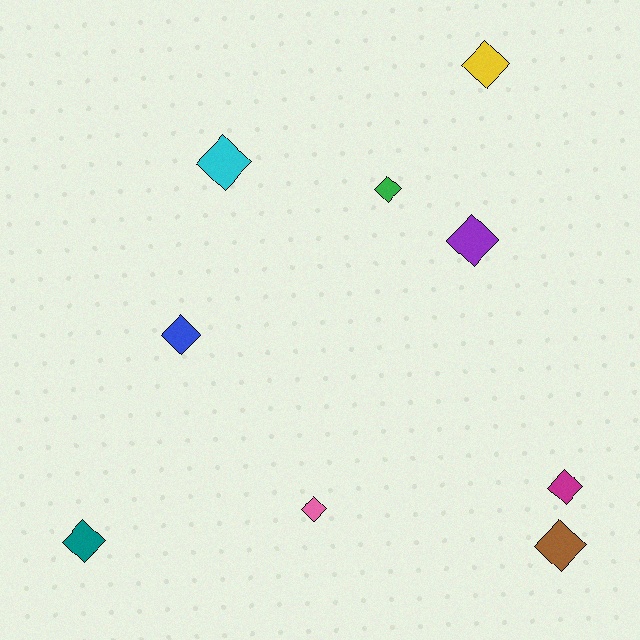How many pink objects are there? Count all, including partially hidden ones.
There is 1 pink object.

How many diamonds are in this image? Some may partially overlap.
There are 9 diamonds.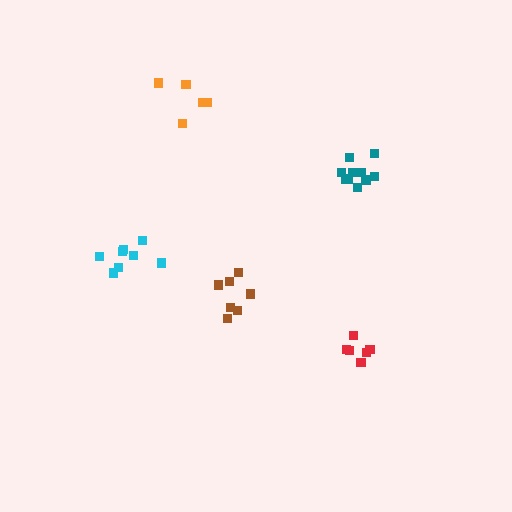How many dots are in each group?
Group 1: 8 dots, Group 2: 6 dots, Group 3: 7 dots, Group 4: 10 dots, Group 5: 5 dots (36 total).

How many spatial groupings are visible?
There are 5 spatial groupings.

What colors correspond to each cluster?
The clusters are colored: cyan, red, brown, teal, orange.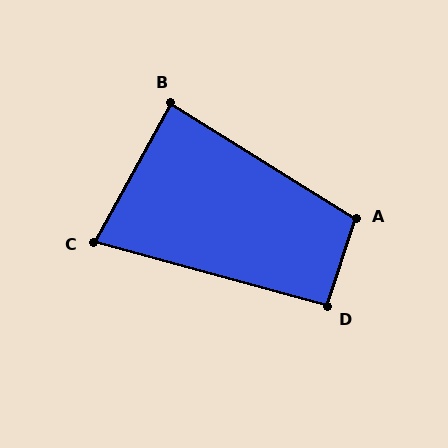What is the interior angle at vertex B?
Approximately 87 degrees (approximately right).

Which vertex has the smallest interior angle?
C, at approximately 76 degrees.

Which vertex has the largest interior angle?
A, at approximately 104 degrees.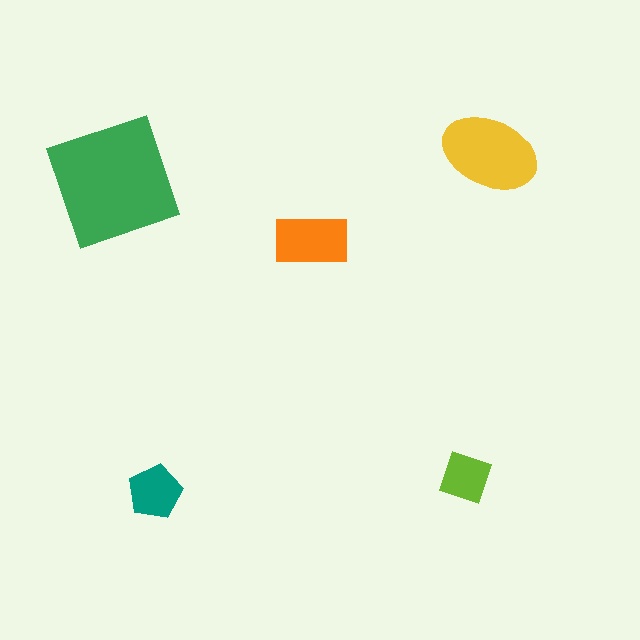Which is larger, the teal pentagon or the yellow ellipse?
The yellow ellipse.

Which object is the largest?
The green square.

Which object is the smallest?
The lime diamond.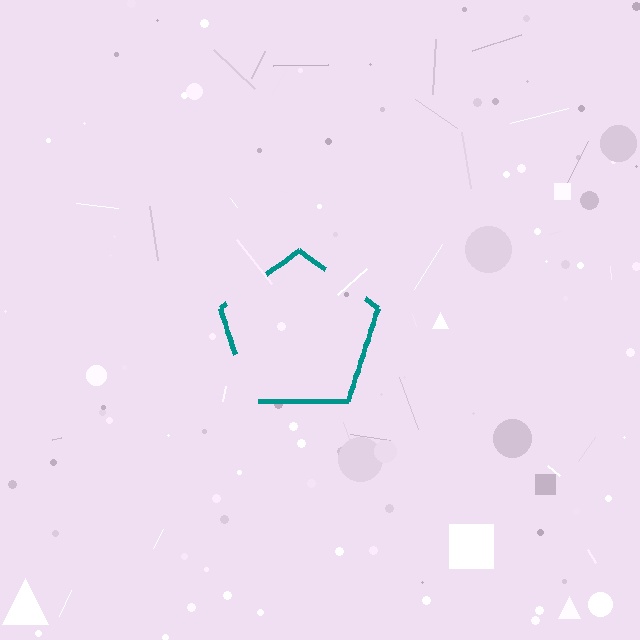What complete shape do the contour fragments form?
The contour fragments form a pentagon.